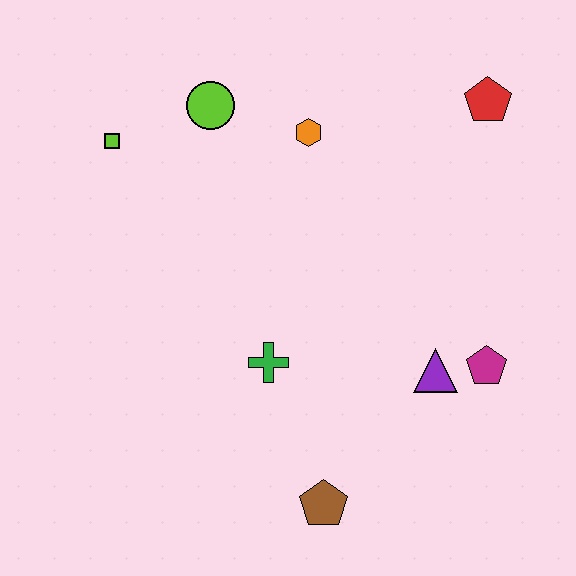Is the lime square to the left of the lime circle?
Yes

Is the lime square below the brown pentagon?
No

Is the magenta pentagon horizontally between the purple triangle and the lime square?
No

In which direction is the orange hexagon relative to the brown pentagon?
The orange hexagon is above the brown pentagon.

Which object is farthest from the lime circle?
The brown pentagon is farthest from the lime circle.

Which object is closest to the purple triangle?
The magenta pentagon is closest to the purple triangle.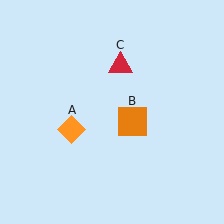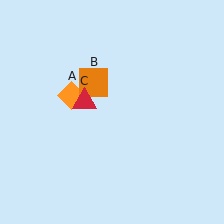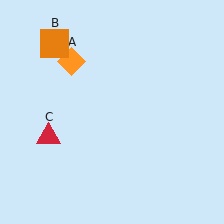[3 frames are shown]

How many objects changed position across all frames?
3 objects changed position: orange diamond (object A), orange square (object B), red triangle (object C).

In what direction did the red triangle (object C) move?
The red triangle (object C) moved down and to the left.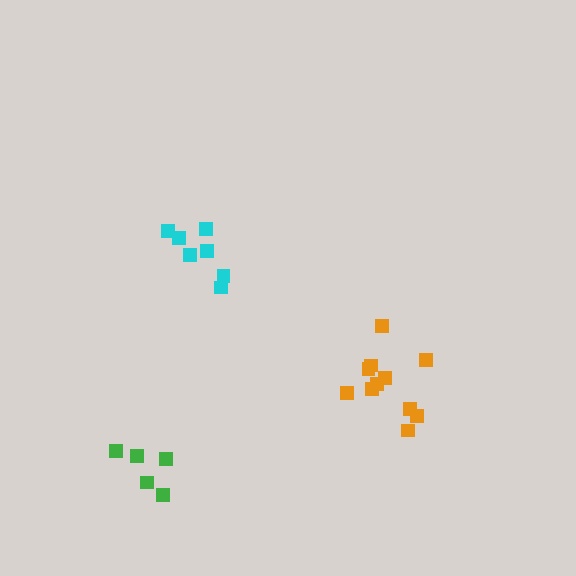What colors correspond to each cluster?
The clusters are colored: green, orange, cyan.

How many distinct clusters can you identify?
There are 3 distinct clusters.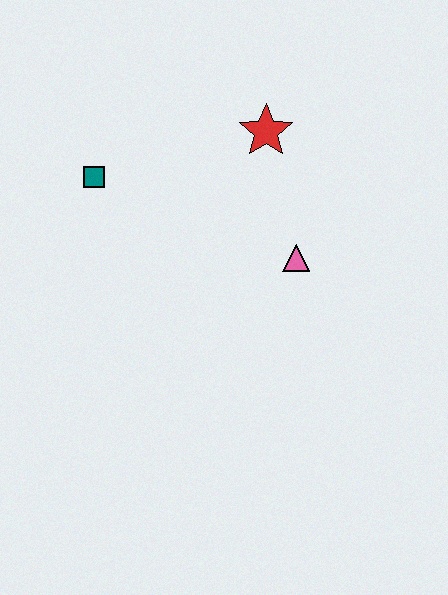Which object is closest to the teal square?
The red star is closest to the teal square.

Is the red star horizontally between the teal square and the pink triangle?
Yes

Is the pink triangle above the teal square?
No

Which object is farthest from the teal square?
The pink triangle is farthest from the teal square.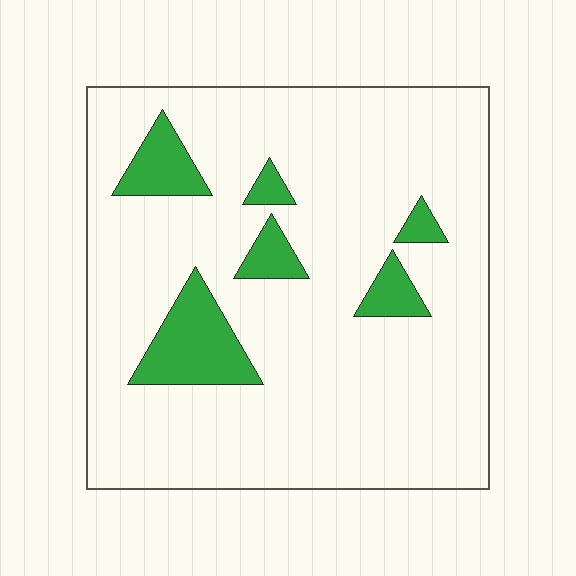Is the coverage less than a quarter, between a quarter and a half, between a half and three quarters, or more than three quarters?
Less than a quarter.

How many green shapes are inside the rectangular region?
6.